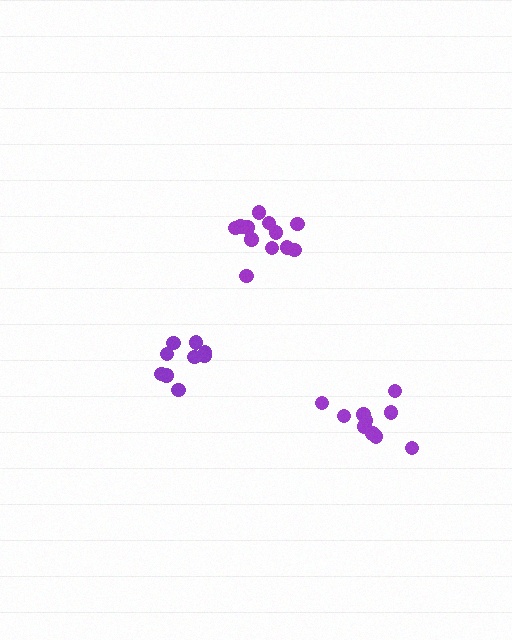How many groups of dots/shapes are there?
There are 3 groups.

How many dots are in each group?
Group 1: 10 dots, Group 2: 9 dots, Group 3: 12 dots (31 total).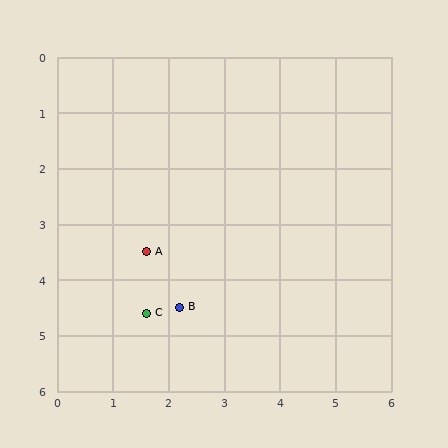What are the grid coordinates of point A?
Point A is at approximately (1.6, 3.5).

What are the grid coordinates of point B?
Point B is at approximately (2.2, 4.5).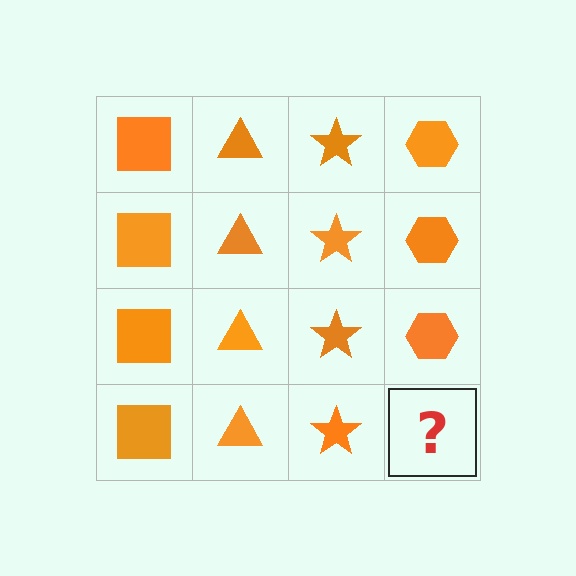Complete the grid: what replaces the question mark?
The question mark should be replaced with an orange hexagon.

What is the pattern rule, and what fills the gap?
The rule is that each column has a consistent shape. The gap should be filled with an orange hexagon.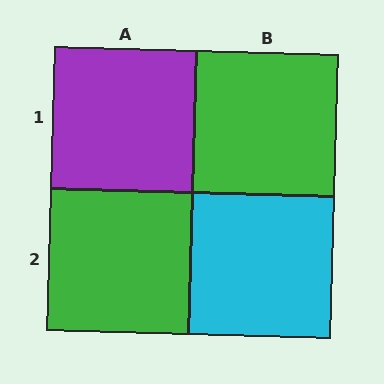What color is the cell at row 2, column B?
Cyan.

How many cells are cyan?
1 cell is cyan.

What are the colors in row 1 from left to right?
Purple, green.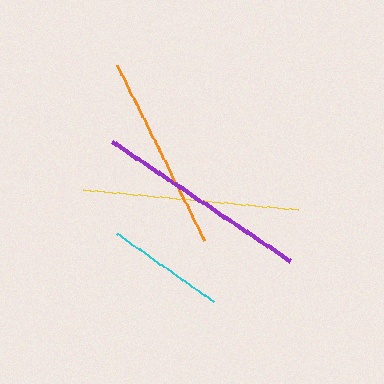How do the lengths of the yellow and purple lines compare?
The yellow and purple lines are approximately the same length.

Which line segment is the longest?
The yellow line is the longest at approximately 215 pixels.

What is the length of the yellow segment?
The yellow segment is approximately 215 pixels long.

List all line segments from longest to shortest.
From longest to shortest: yellow, purple, orange, cyan.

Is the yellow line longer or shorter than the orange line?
The yellow line is longer than the orange line.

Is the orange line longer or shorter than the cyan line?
The orange line is longer than the cyan line.